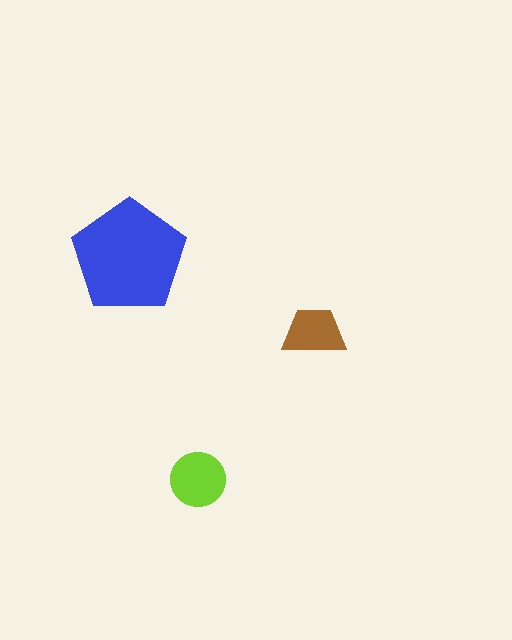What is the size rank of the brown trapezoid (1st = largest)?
3rd.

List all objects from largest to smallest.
The blue pentagon, the lime circle, the brown trapezoid.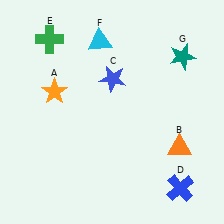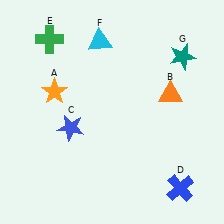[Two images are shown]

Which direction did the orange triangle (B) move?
The orange triangle (B) moved up.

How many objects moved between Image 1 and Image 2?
2 objects moved between the two images.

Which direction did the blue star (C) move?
The blue star (C) moved down.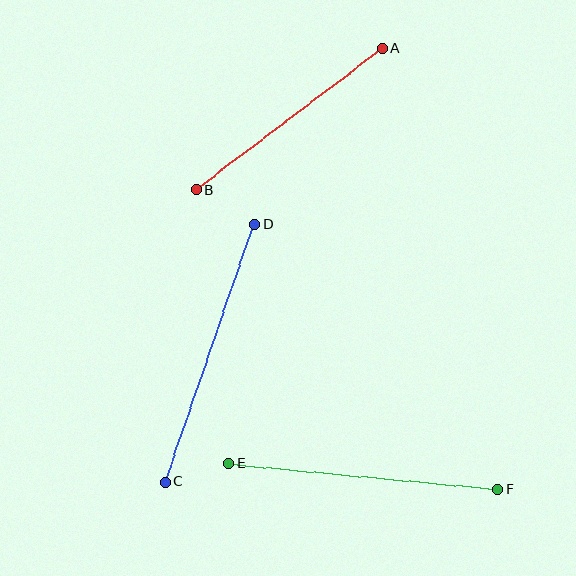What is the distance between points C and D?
The distance is approximately 272 pixels.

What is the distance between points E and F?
The distance is approximately 271 pixels.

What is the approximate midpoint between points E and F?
The midpoint is at approximately (363, 476) pixels.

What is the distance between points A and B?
The distance is approximately 234 pixels.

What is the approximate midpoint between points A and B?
The midpoint is at approximately (289, 119) pixels.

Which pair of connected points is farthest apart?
Points C and D are farthest apart.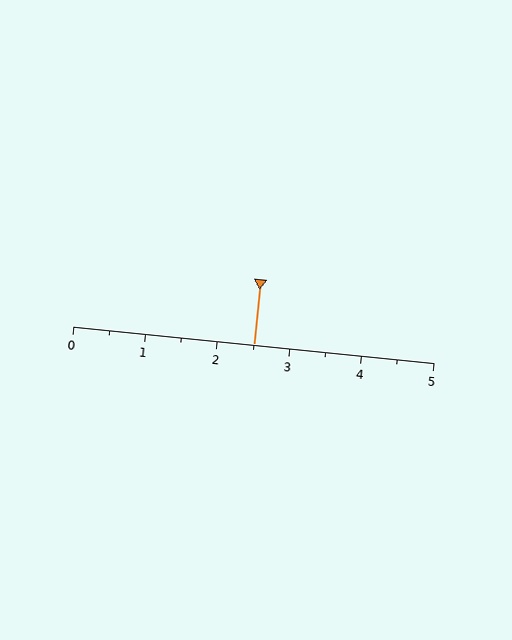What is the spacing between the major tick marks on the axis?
The major ticks are spaced 1 apart.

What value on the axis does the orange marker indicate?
The marker indicates approximately 2.5.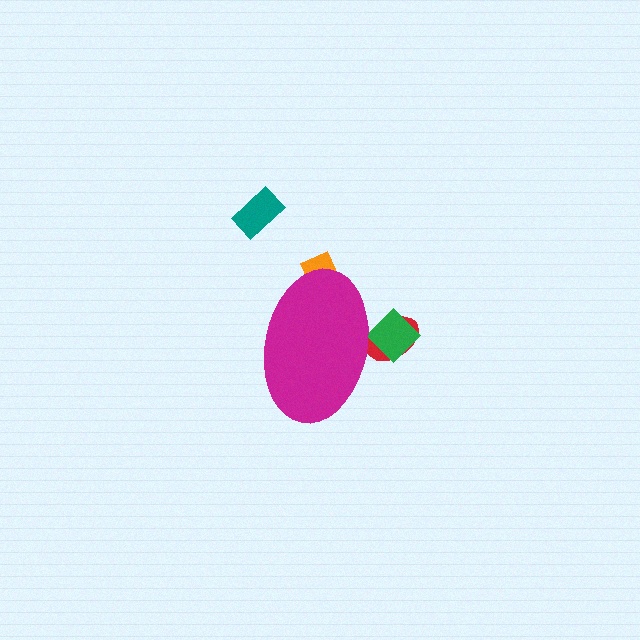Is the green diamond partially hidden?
Yes, the green diamond is partially hidden behind the magenta ellipse.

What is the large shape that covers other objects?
A magenta ellipse.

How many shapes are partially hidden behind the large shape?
3 shapes are partially hidden.